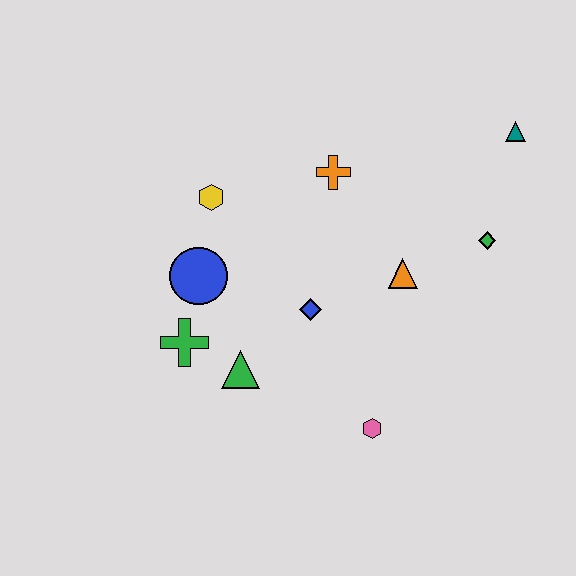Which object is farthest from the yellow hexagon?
The teal triangle is farthest from the yellow hexagon.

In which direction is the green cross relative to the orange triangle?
The green cross is to the left of the orange triangle.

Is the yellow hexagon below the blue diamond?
No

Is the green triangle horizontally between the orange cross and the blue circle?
Yes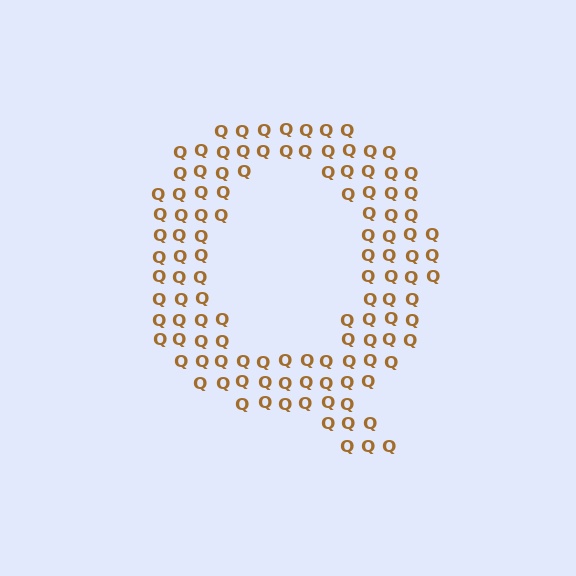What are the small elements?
The small elements are letter Q's.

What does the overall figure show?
The overall figure shows the letter Q.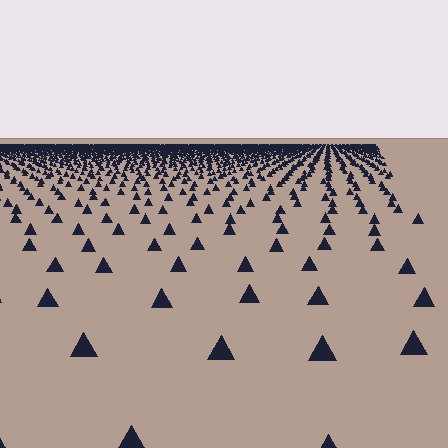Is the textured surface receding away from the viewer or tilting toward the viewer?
The surface is receding away from the viewer. Texture elements get smaller and denser toward the top.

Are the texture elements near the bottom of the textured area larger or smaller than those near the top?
Larger. Near the bottom, elements are closer to the viewer and appear at a bigger on-screen size.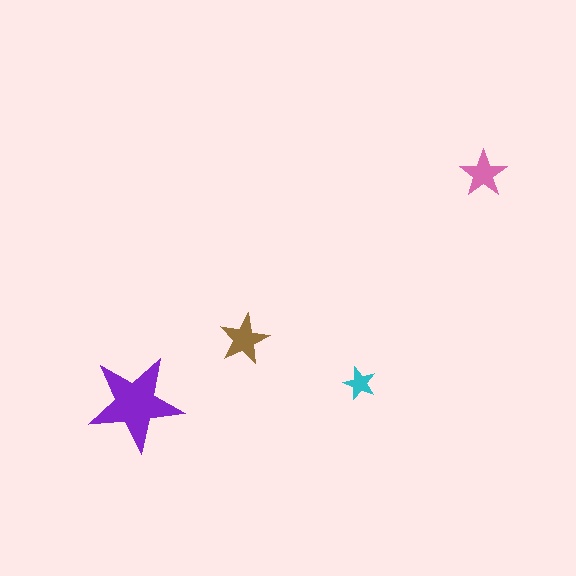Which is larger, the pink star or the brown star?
The brown one.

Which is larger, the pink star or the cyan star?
The pink one.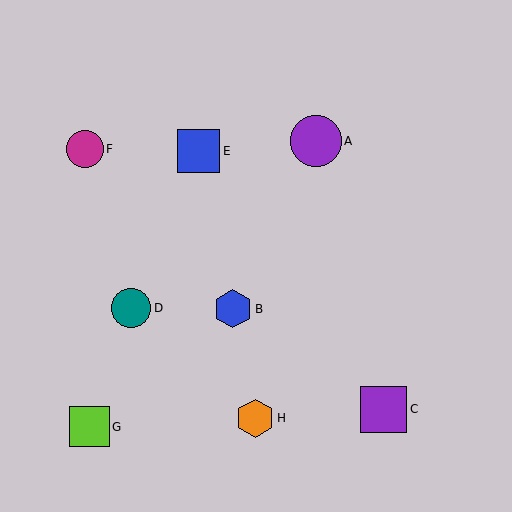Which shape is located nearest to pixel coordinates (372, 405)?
The purple square (labeled C) at (383, 409) is nearest to that location.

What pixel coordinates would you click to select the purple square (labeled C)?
Click at (383, 409) to select the purple square C.